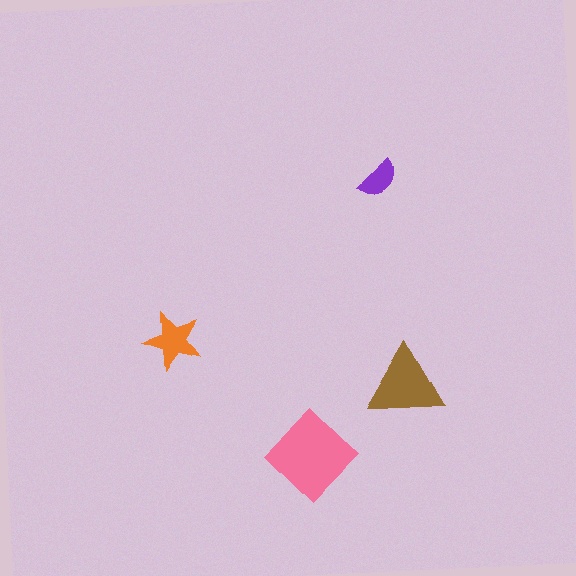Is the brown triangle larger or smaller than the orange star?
Larger.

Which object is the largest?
The pink diamond.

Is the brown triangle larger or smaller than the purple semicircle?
Larger.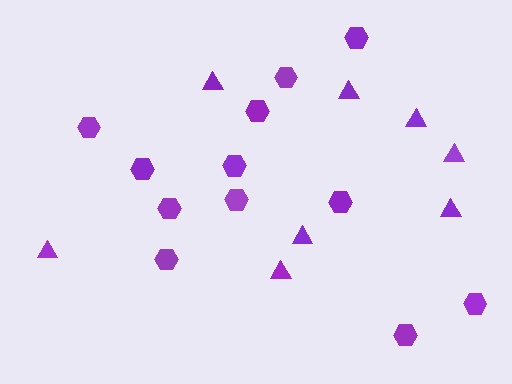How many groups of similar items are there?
There are 2 groups: one group of triangles (8) and one group of hexagons (12).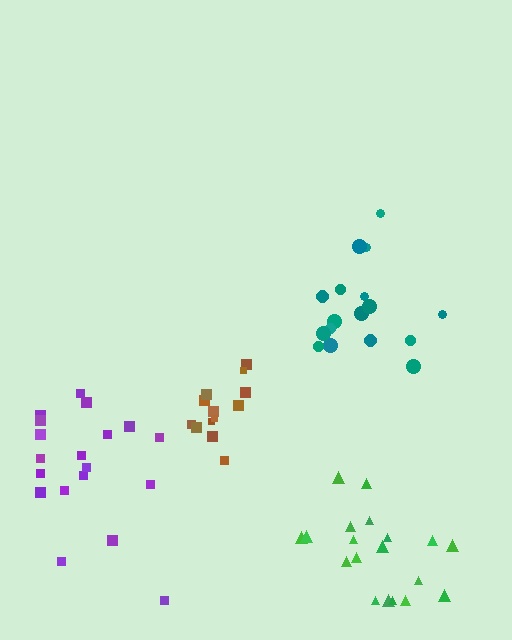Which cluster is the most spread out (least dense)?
Purple.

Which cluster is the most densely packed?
Brown.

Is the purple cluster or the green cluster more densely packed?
Green.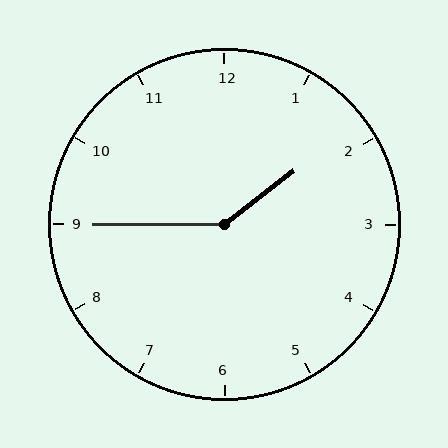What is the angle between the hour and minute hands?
Approximately 142 degrees.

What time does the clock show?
1:45.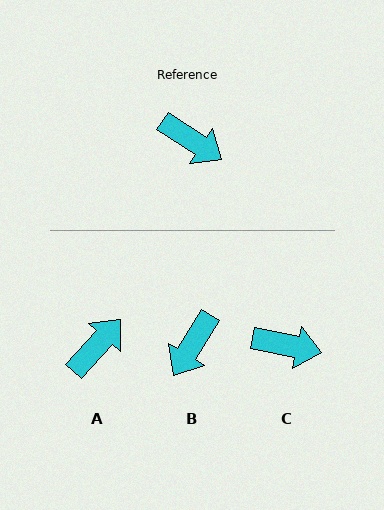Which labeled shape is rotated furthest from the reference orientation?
B, about 88 degrees away.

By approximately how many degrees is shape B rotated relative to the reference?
Approximately 88 degrees clockwise.